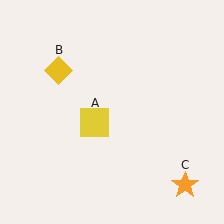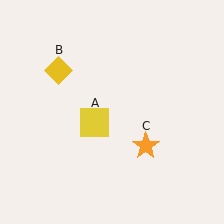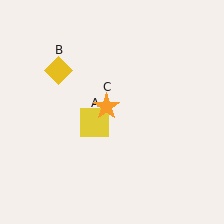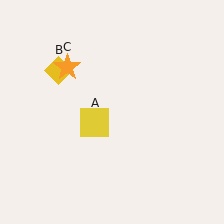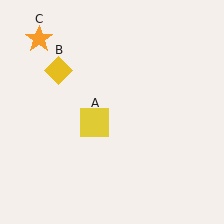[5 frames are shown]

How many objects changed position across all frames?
1 object changed position: orange star (object C).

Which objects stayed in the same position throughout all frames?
Yellow square (object A) and yellow diamond (object B) remained stationary.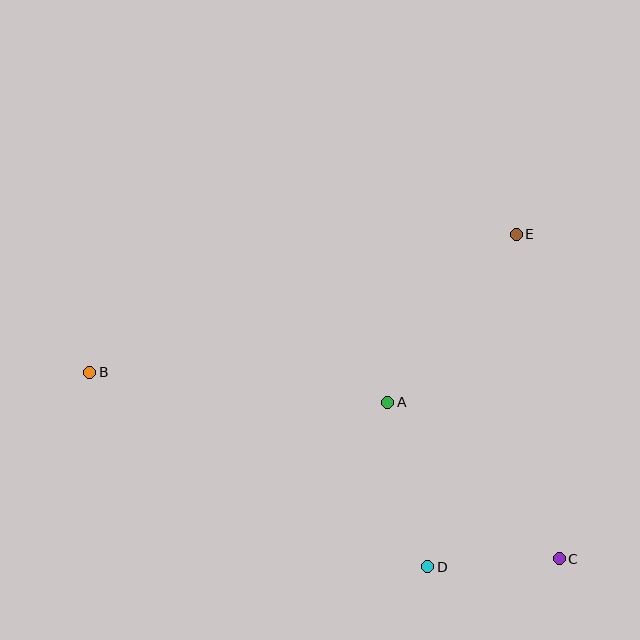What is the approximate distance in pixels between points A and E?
The distance between A and E is approximately 211 pixels.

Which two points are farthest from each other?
Points B and C are farthest from each other.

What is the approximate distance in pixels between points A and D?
The distance between A and D is approximately 170 pixels.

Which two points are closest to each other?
Points C and D are closest to each other.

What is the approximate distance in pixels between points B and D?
The distance between B and D is approximately 390 pixels.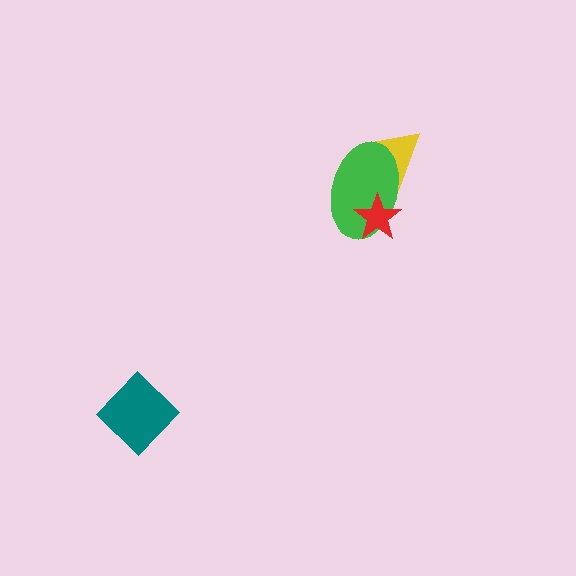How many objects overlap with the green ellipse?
2 objects overlap with the green ellipse.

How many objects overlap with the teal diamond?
0 objects overlap with the teal diamond.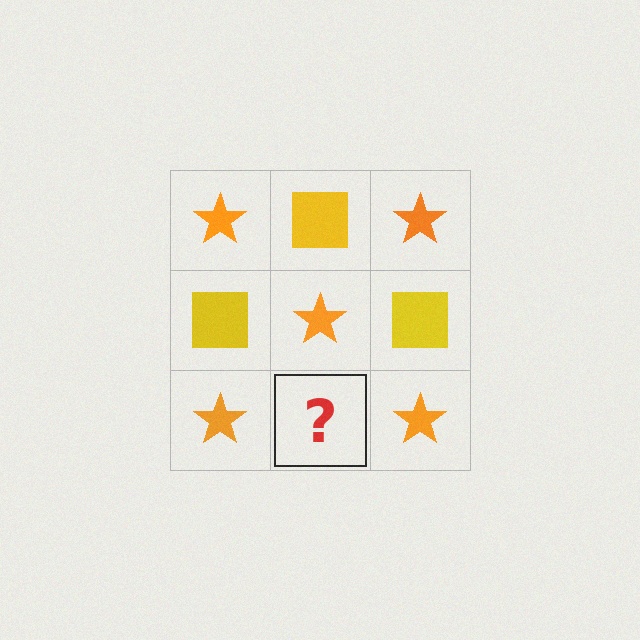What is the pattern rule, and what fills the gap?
The rule is that it alternates orange star and yellow square in a checkerboard pattern. The gap should be filled with a yellow square.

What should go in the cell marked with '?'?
The missing cell should contain a yellow square.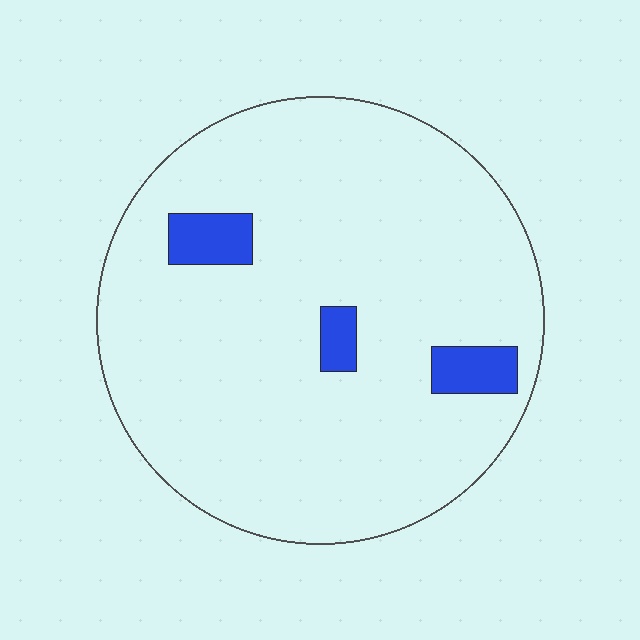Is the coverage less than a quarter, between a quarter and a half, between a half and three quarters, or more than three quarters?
Less than a quarter.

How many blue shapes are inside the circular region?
3.